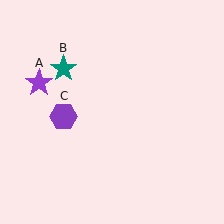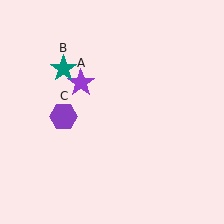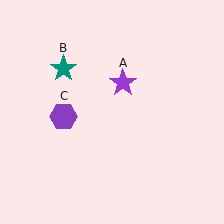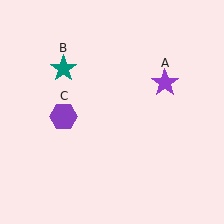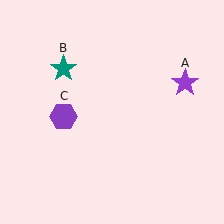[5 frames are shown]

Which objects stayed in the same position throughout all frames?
Teal star (object B) and purple hexagon (object C) remained stationary.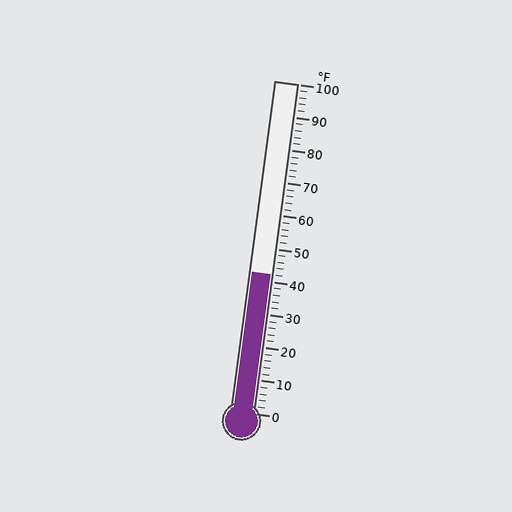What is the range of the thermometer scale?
The thermometer scale ranges from 0°F to 100°F.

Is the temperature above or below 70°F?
The temperature is below 70°F.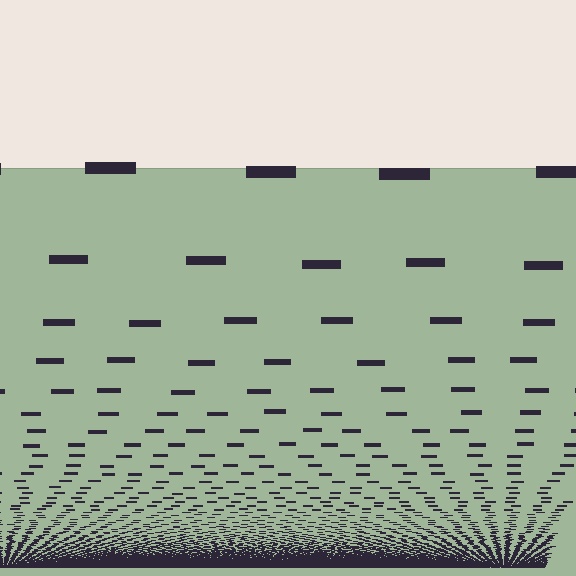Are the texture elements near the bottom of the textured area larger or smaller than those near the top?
Smaller. The gradient is inverted — elements near the bottom are smaller and denser.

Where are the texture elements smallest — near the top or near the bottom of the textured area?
Near the bottom.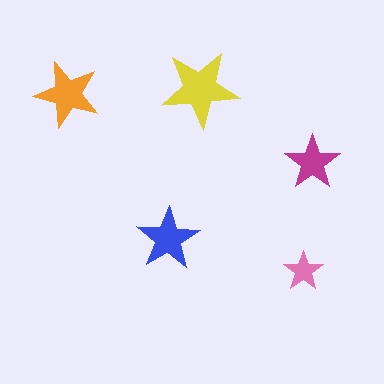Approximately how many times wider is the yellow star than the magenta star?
About 1.5 times wider.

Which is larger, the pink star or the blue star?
The blue one.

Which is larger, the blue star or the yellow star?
The yellow one.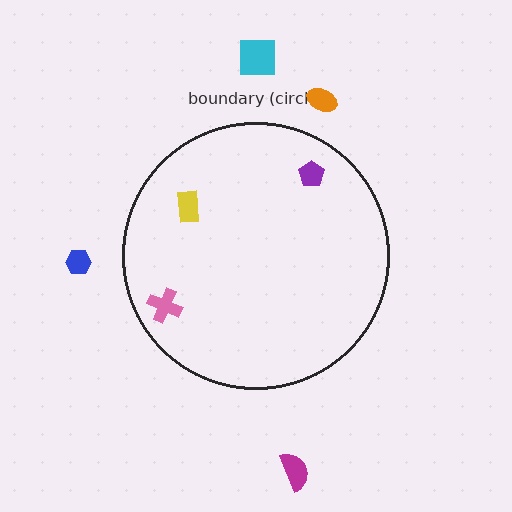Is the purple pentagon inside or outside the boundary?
Inside.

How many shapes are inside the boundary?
3 inside, 4 outside.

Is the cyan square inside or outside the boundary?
Outside.